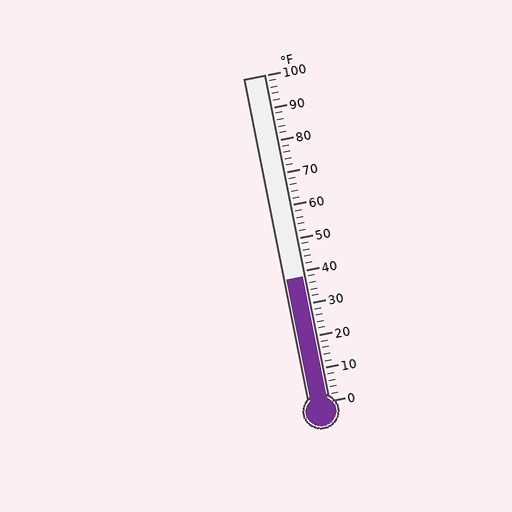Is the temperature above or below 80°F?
The temperature is below 80°F.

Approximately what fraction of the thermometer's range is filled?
The thermometer is filled to approximately 40% of its range.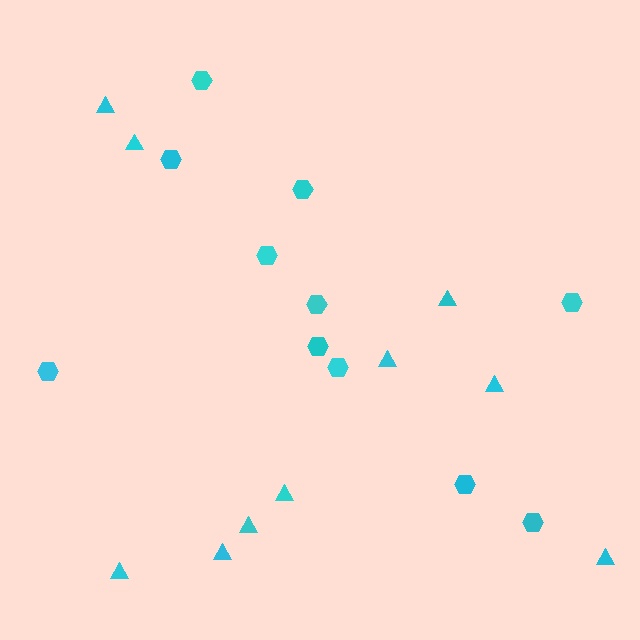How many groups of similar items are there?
There are 2 groups: one group of hexagons (11) and one group of triangles (10).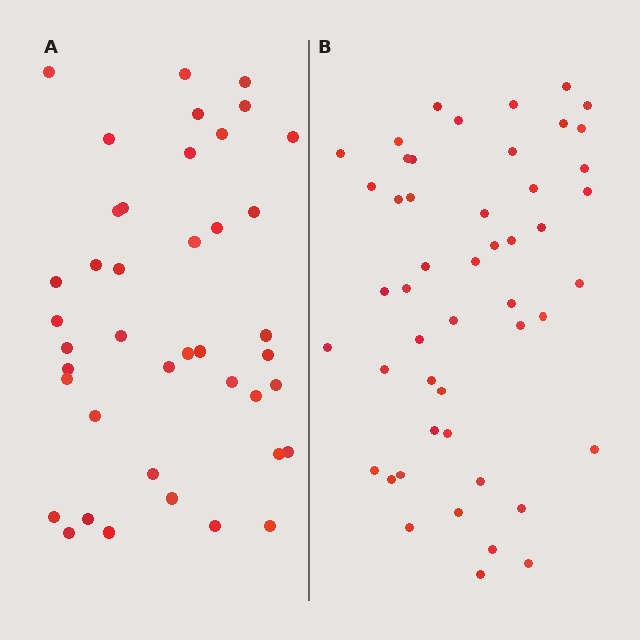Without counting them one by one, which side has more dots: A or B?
Region B (the right region) has more dots.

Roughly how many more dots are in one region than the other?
Region B has roughly 8 or so more dots than region A.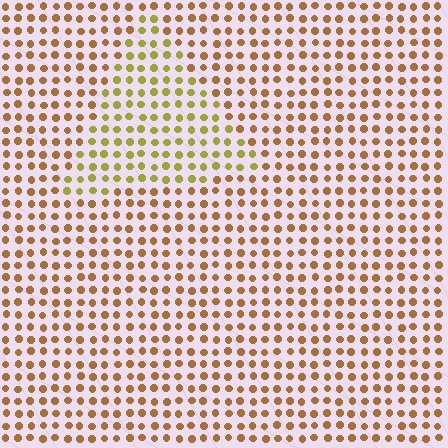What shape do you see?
I see a triangle.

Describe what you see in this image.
The image is filled with small brown elements in a uniform arrangement. A triangle-shaped region is visible where the elements are tinted to a slightly different hue, forming a subtle color boundary.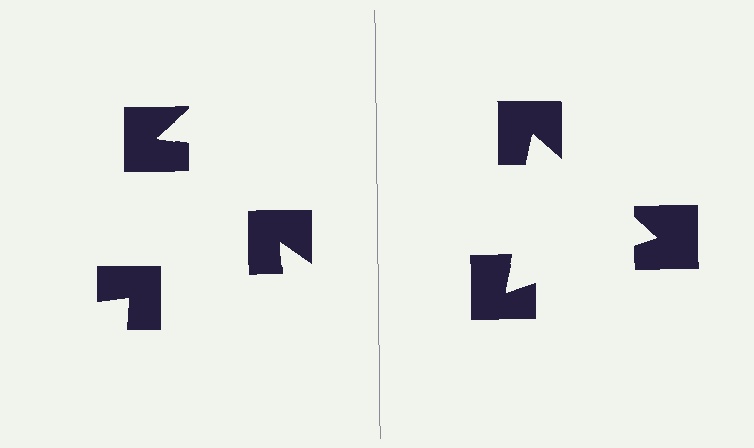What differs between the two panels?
The notched squares are positioned identically on both sides; only the wedge orientations differ. On the right they align to a triangle; on the left they are misaligned.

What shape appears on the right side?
An illusory triangle.